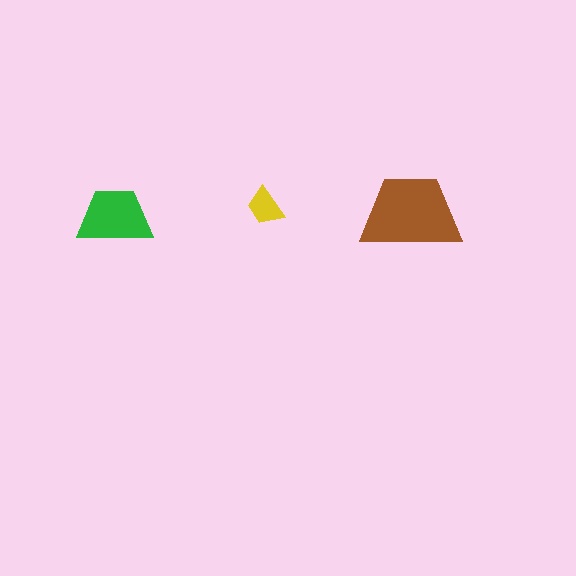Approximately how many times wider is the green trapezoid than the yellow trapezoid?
About 2 times wider.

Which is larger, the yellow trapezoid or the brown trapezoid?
The brown one.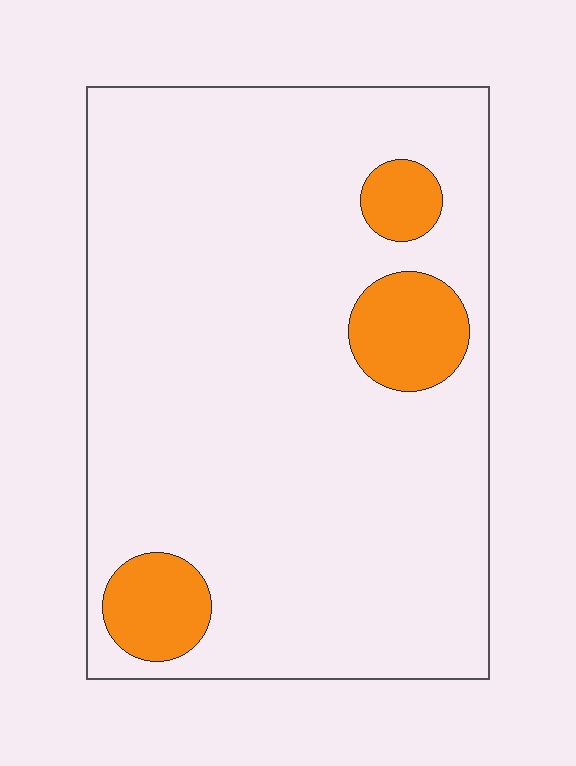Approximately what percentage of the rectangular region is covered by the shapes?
Approximately 10%.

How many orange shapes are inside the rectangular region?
3.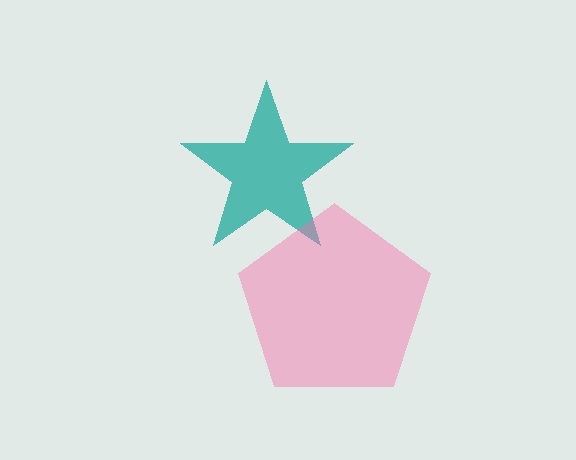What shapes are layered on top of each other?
The layered shapes are: a teal star, a pink pentagon.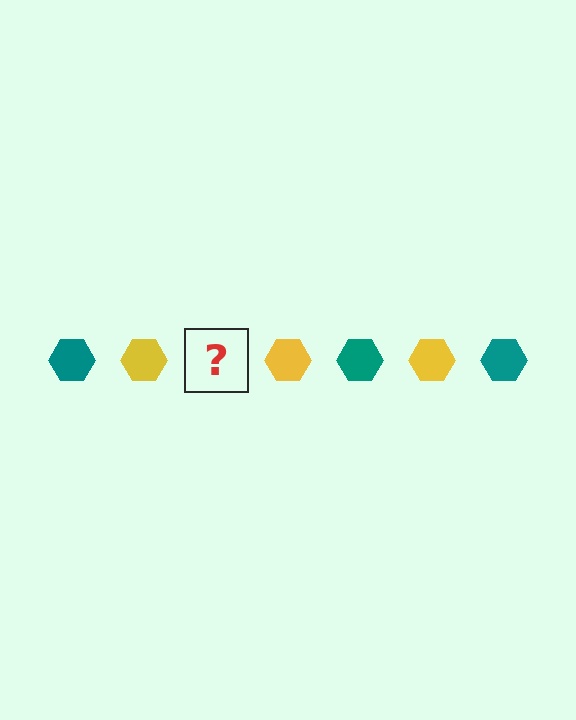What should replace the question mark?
The question mark should be replaced with a teal hexagon.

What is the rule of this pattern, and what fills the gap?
The rule is that the pattern cycles through teal, yellow hexagons. The gap should be filled with a teal hexagon.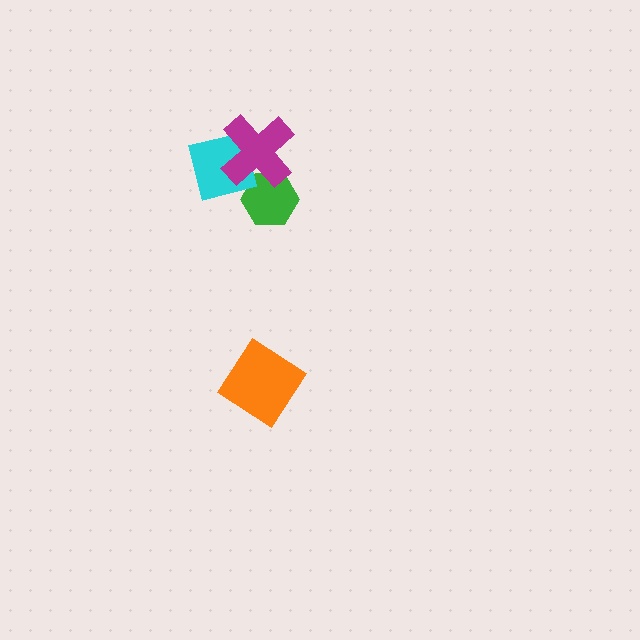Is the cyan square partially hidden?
Yes, it is partially covered by another shape.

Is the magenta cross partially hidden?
No, no other shape covers it.